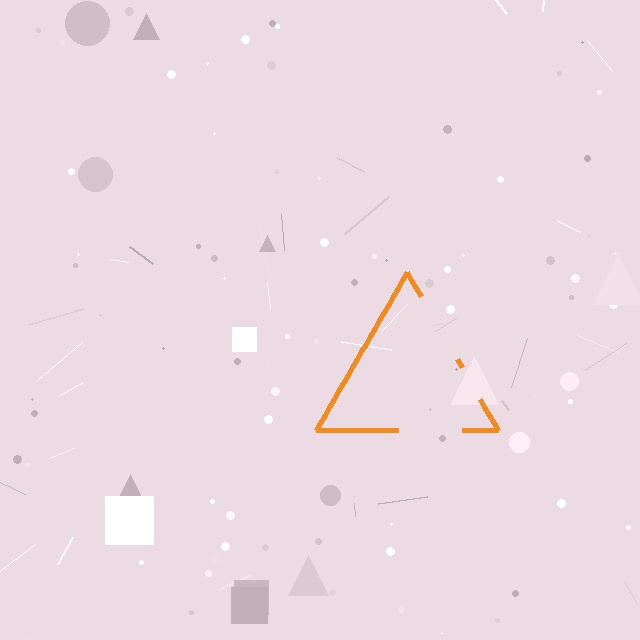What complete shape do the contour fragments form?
The contour fragments form a triangle.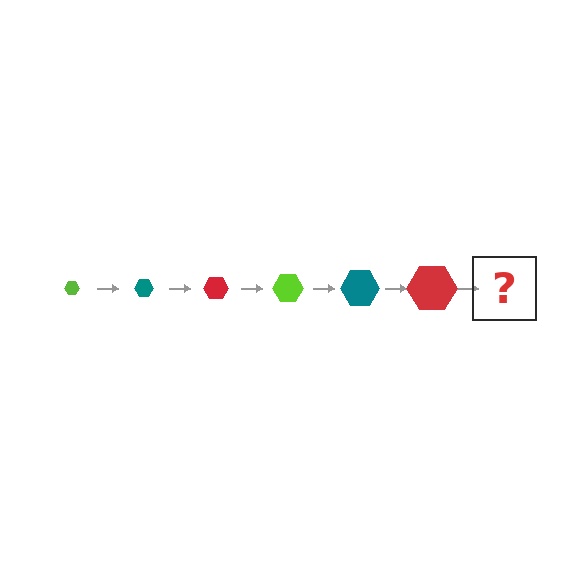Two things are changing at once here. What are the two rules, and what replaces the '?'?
The two rules are that the hexagon grows larger each step and the color cycles through lime, teal, and red. The '?' should be a lime hexagon, larger than the previous one.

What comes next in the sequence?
The next element should be a lime hexagon, larger than the previous one.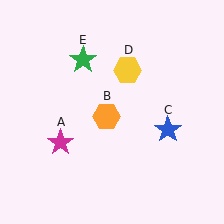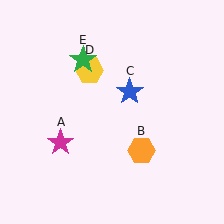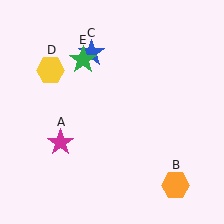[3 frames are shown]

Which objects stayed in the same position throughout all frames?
Magenta star (object A) and green star (object E) remained stationary.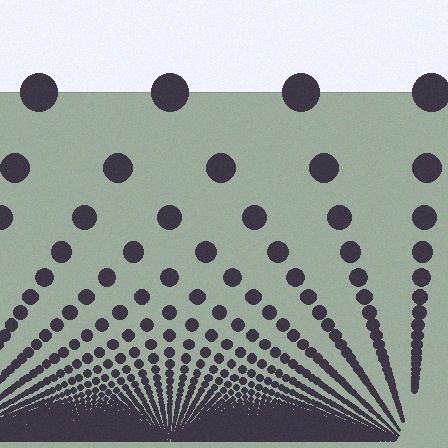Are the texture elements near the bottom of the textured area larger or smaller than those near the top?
Smaller. The gradient is inverted — elements near the bottom are smaller and denser.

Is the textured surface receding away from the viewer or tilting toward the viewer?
The surface appears to tilt toward the viewer. Texture elements get larger and sparser toward the top.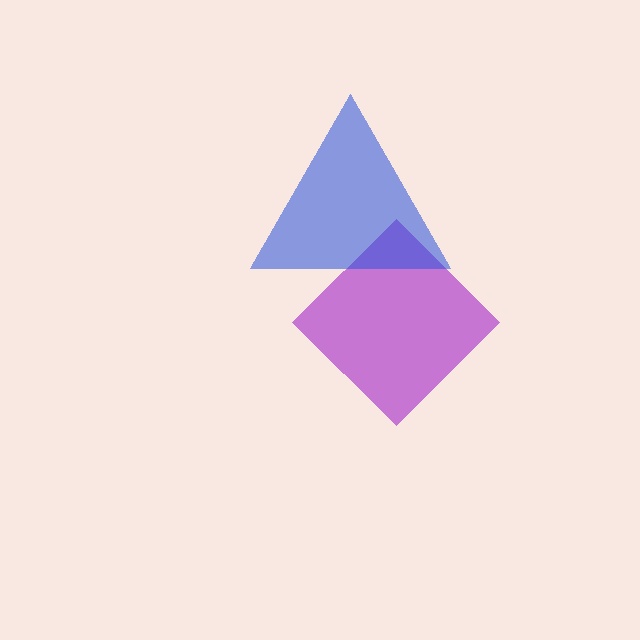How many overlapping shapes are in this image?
There are 2 overlapping shapes in the image.